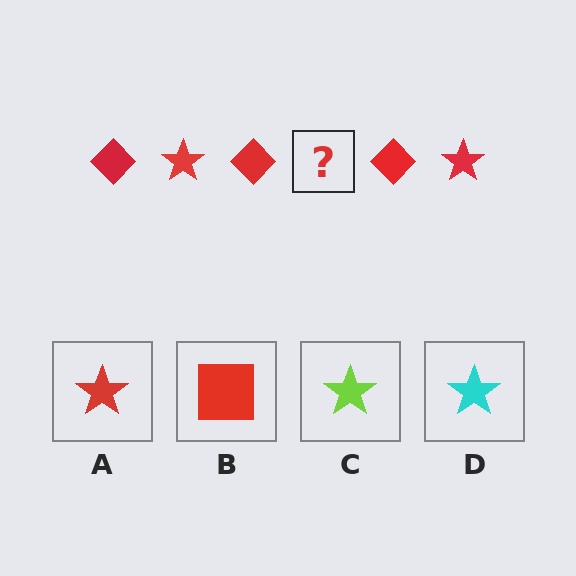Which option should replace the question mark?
Option A.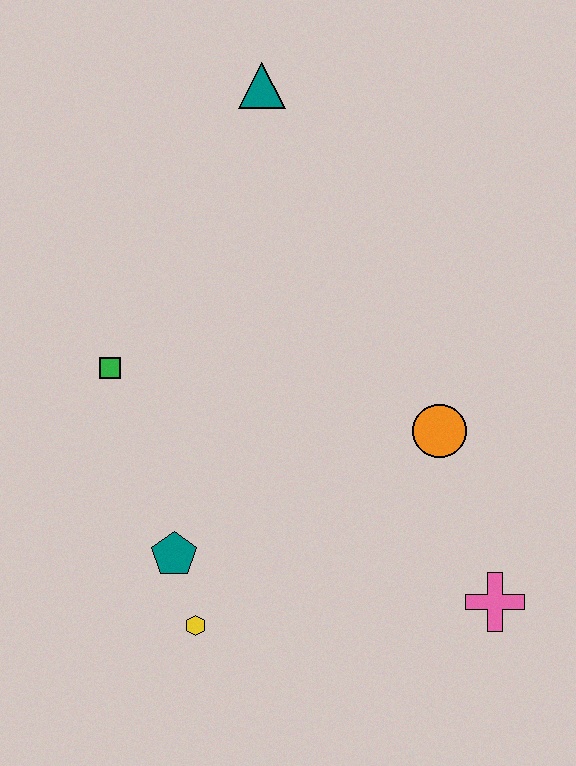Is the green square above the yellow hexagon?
Yes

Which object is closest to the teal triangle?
The green square is closest to the teal triangle.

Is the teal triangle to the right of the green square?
Yes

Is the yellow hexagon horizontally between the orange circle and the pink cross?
No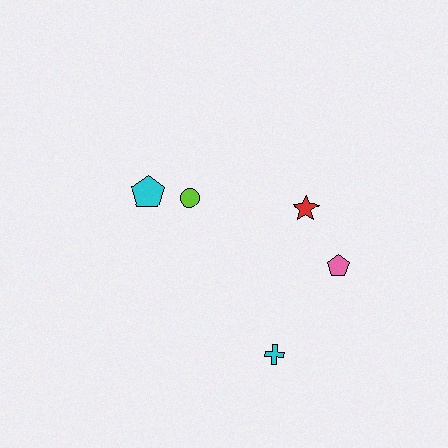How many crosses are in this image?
There is 1 cross.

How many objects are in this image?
There are 5 objects.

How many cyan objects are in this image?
There are 2 cyan objects.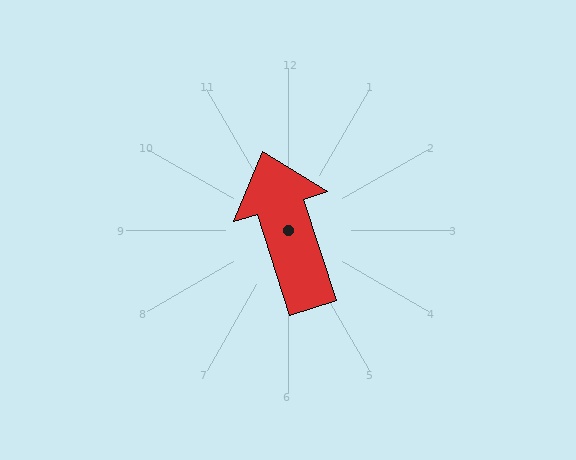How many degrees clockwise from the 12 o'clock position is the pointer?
Approximately 342 degrees.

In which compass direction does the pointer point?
North.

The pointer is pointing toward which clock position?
Roughly 11 o'clock.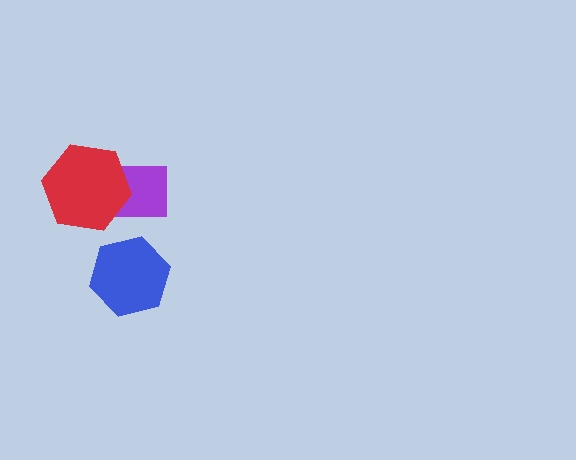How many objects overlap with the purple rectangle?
1 object overlaps with the purple rectangle.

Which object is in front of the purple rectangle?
The red hexagon is in front of the purple rectangle.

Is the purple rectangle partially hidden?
Yes, it is partially covered by another shape.